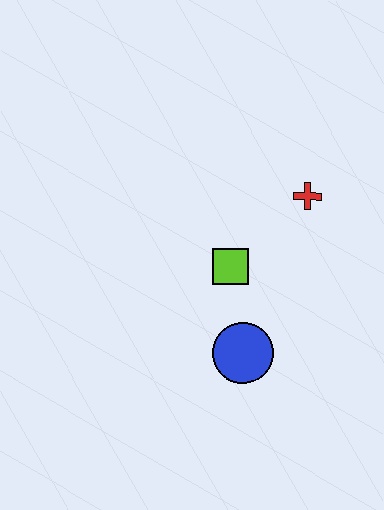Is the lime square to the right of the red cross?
No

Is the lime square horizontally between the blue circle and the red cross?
No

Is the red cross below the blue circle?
No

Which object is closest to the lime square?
The blue circle is closest to the lime square.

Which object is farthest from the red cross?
The blue circle is farthest from the red cross.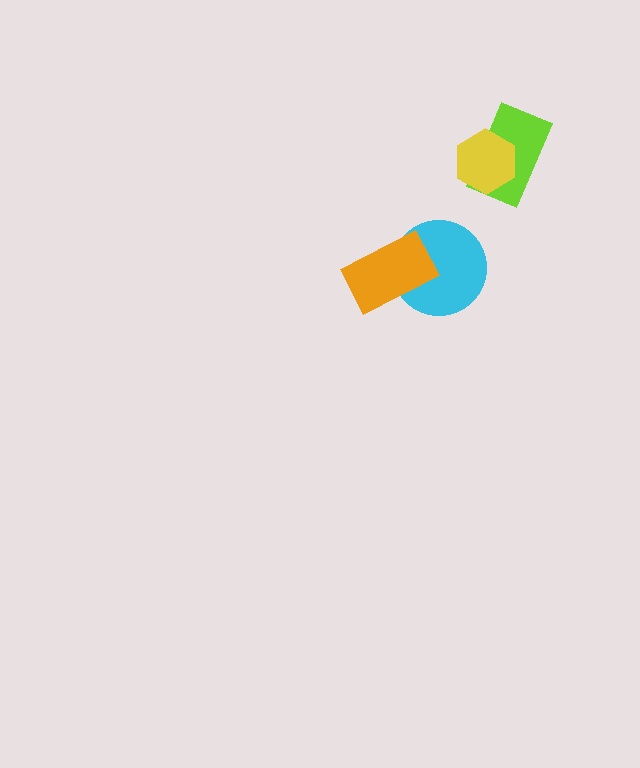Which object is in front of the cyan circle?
The orange rectangle is in front of the cyan circle.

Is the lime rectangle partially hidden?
Yes, it is partially covered by another shape.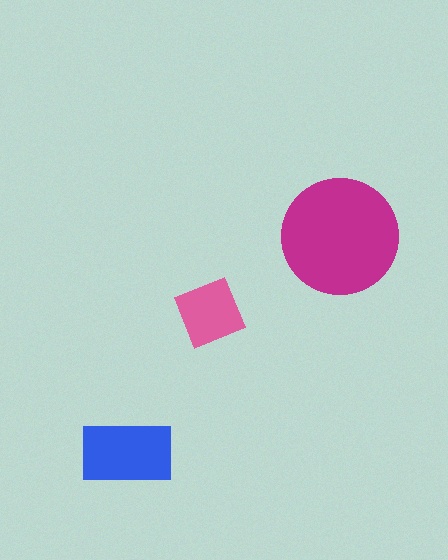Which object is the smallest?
The pink square.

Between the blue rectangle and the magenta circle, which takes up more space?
The magenta circle.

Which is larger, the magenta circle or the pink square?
The magenta circle.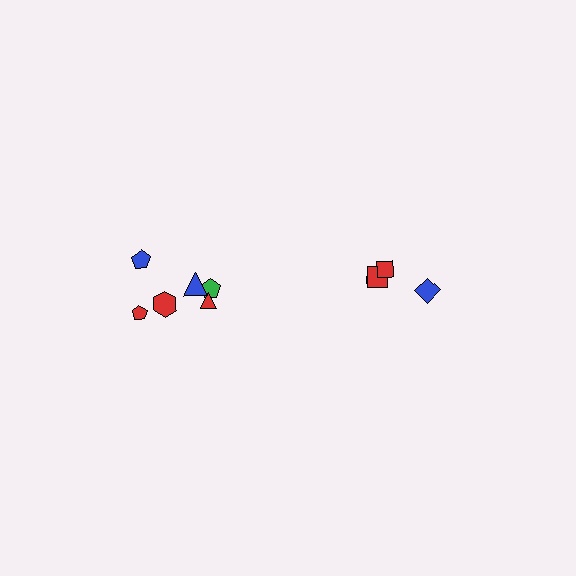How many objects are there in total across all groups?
There are 10 objects.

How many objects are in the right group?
There are 4 objects.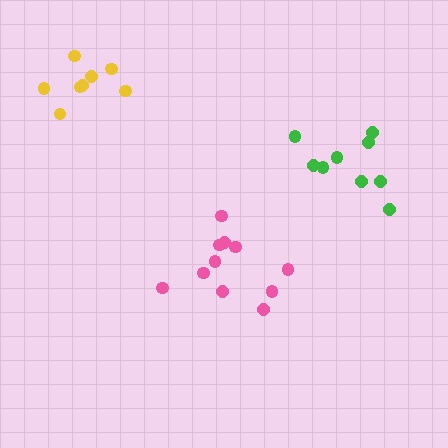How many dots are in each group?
Group 1: 11 dots, Group 2: 8 dots, Group 3: 9 dots (28 total).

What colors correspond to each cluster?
The clusters are colored: pink, yellow, green.